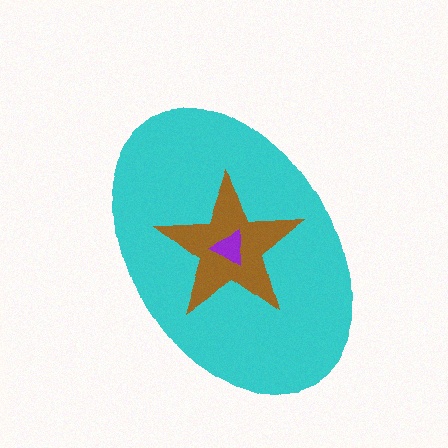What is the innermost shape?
The purple triangle.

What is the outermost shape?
The cyan ellipse.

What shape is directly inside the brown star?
The purple triangle.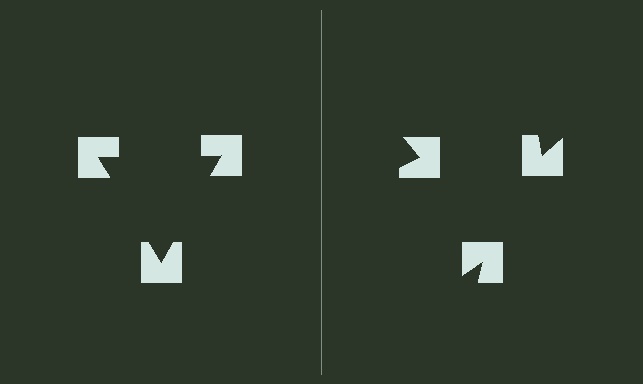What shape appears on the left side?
An illusory triangle.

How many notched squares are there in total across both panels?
6 — 3 on each side.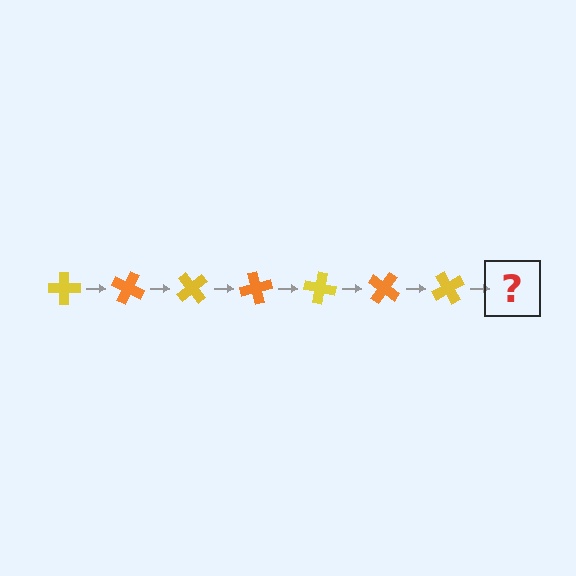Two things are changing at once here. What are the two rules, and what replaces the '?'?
The two rules are that it rotates 25 degrees each step and the color cycles through yellow and orange. The '?' should be an orange cross, rotated 175 degrees from the start.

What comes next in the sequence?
The next element should be an orange cross, rotated 175 degrees from the start.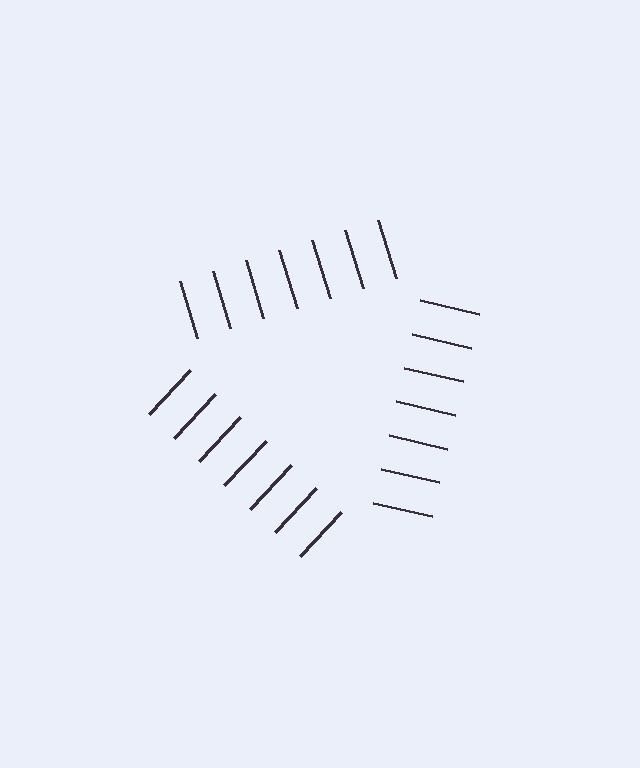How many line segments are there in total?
21 — 7 along each of the 3 edges.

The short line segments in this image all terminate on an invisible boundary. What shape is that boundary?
An illusory triangle — the line segments terminate on its edges but no continuous stroke is drawn.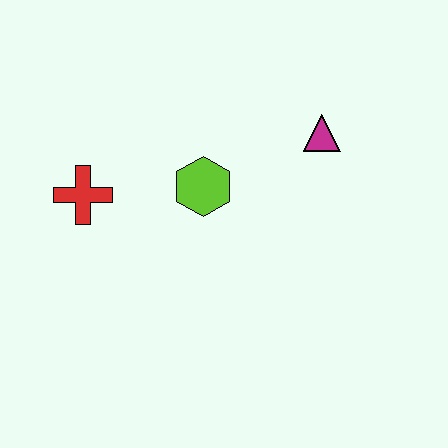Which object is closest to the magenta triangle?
The lime hexagon is closest to the magenta triangle.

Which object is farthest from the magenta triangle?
The red cross is farthest from the magenta triangle.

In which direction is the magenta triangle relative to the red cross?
The magenta triangle is to the right of the red cross.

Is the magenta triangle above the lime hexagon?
Yes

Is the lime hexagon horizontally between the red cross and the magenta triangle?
Yes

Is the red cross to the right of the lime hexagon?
No